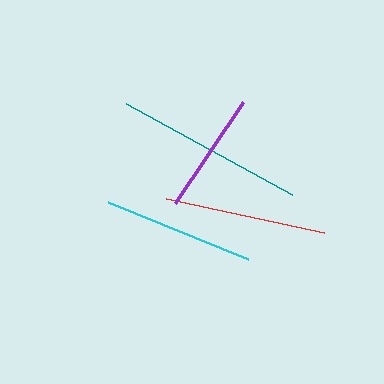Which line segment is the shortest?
The purple line is the shortest at approximately 122 pixels.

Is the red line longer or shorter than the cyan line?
The red line is longer than the cyan line.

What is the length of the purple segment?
The purple segment is approximately 122 pixels long.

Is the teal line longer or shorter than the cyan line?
The teal line is longer than the cyan line.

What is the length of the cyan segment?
The cyan segment is approximately 151 pixels long.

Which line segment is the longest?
The teal line is the longest at approximately 190 pixels.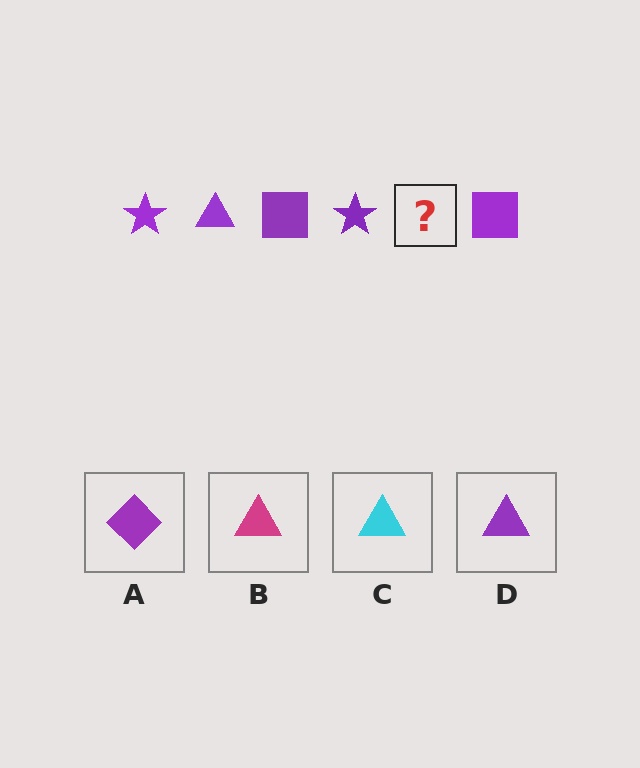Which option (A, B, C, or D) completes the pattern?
D.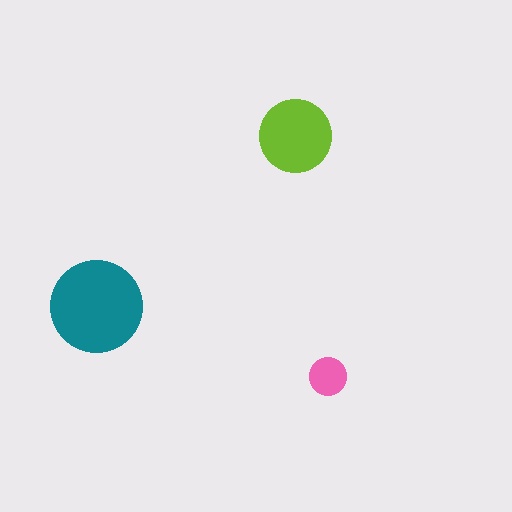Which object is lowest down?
The pink circle is bottommost.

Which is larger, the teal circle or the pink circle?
The teal one.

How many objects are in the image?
There are 3 objects in the image.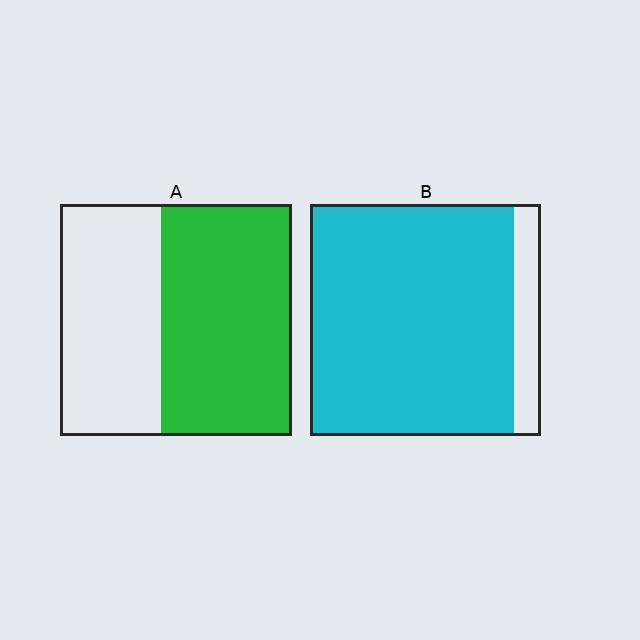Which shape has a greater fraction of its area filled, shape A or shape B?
Shape B.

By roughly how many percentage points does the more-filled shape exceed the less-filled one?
By roughly 30 percentage points (B over A).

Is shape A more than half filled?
Yes.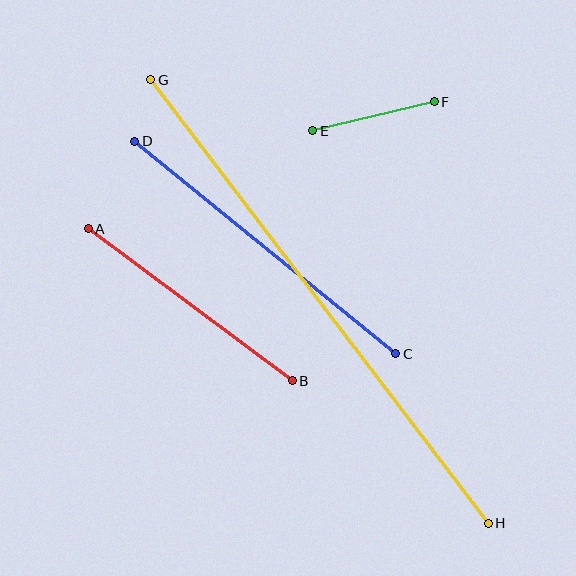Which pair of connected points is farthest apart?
Points G and H are farthest apart.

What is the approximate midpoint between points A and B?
The midpoint is at approximately (190, 305) pixels.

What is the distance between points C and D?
The distance is approximately 336 pixels.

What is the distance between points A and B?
The distance is approximately 254 pixels.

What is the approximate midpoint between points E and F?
The midpoint is at approximately (374, 116) pixels.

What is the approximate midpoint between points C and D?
The midpoint is at approximately (265, 248) pixels.